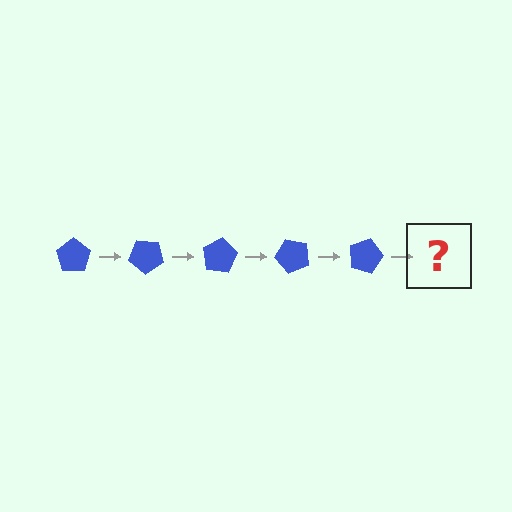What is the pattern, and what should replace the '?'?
The pattern is that the pentagon rotates 40 degrees each step. The '?' should be a blue pentagon rotated 200 degrees.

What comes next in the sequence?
The next element should be a blue pentagon rotated 200 degrees.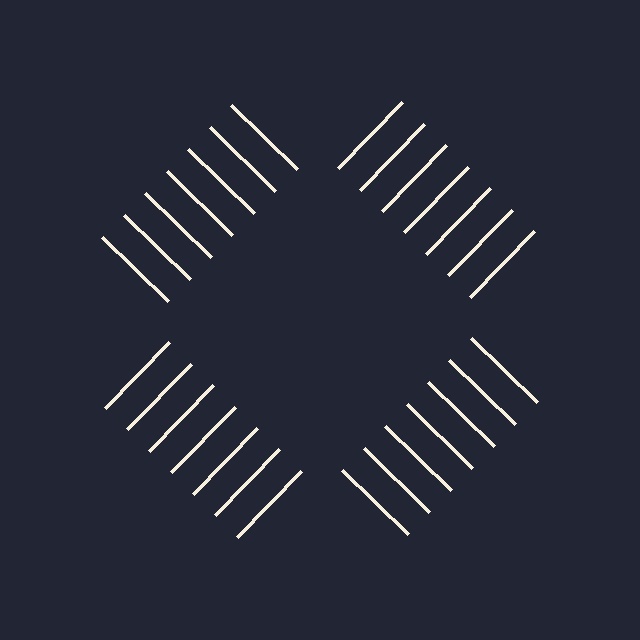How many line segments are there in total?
28 — 7 along each of the 4 edges.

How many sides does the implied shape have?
4 sides — the line-ends trace a square.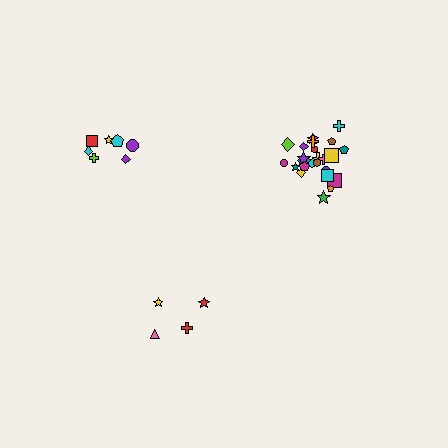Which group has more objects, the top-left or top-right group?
The top-right group.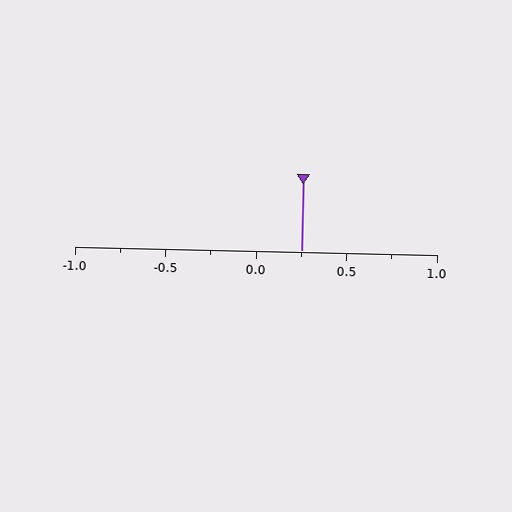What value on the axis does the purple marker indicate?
The marker indicates approximately 0.25.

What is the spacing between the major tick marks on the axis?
The major ticks are spaced 0.5 apart.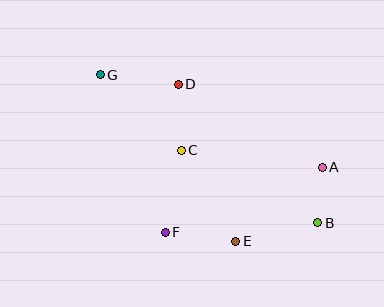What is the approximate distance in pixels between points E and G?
The distance between E and G is approximately 215 pixels.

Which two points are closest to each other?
Points A and B are closest to each other.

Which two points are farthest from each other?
Points B and G are farthest from each other.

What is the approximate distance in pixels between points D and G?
The distance between D and G is approximately 79 pixels.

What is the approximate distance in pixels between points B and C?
The distance between B and C is approximately 155 pixels.